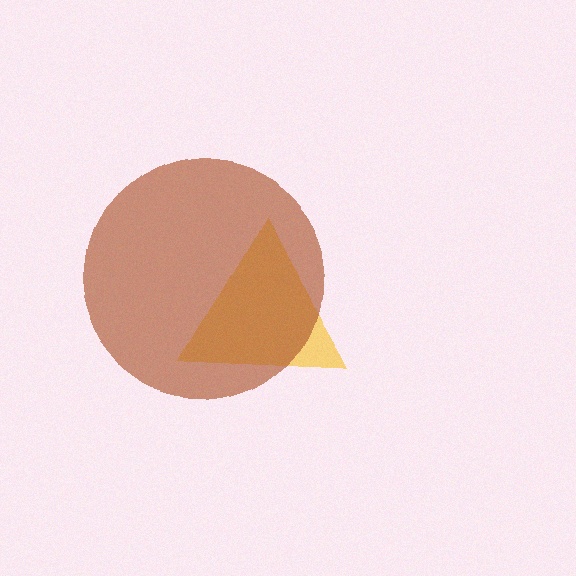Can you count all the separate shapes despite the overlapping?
Yes, there are 2 separate shapes.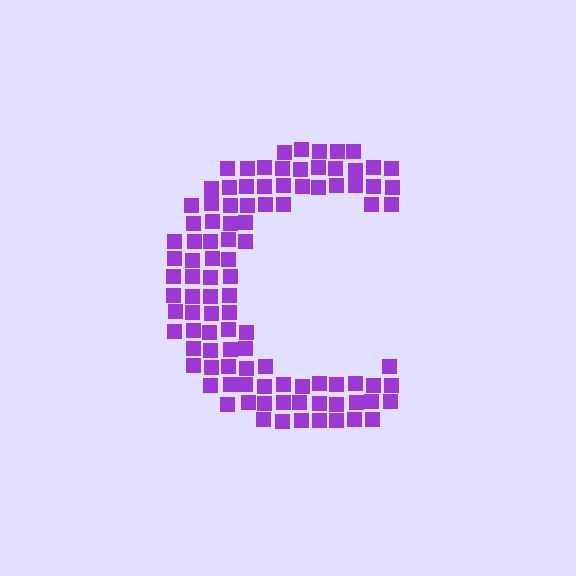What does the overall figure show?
The overall figure shows the letter C.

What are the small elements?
The small elements are squares.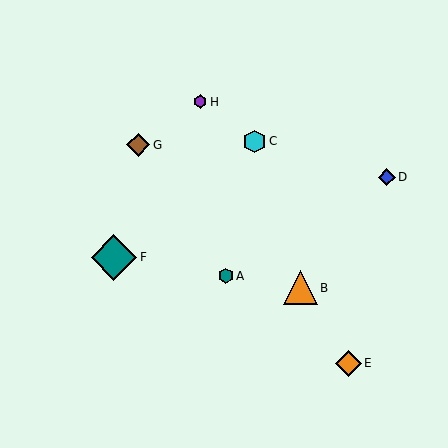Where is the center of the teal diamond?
The center of the teal diamond is at (114, 257).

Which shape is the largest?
The teal diamond (labeled F) is the largest.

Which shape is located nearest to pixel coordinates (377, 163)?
The blue diamond (labeled D) at (387, 177) is nearest to that location.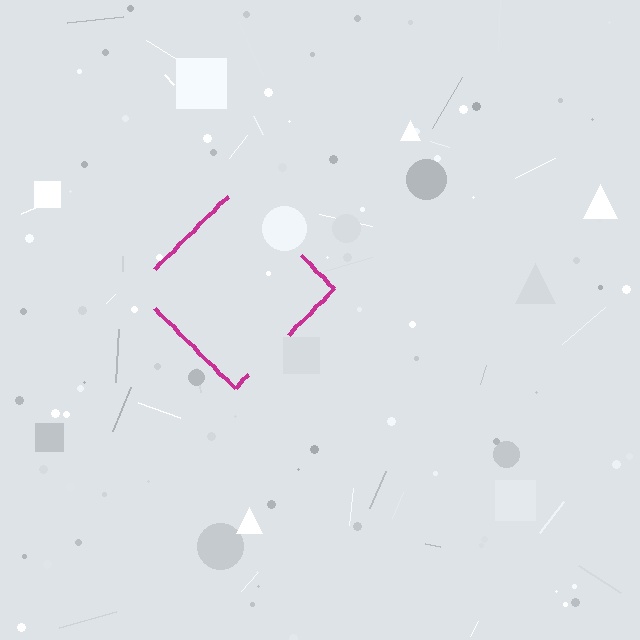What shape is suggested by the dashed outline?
The dashed outline suggests a diamond.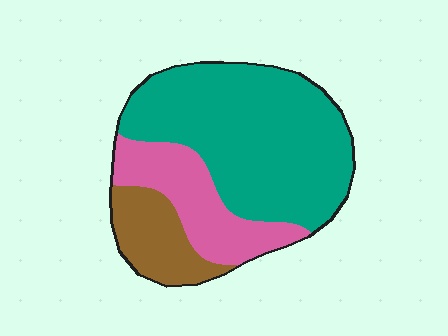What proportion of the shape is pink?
Pink covers 23% of the shape.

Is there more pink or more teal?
Teal.